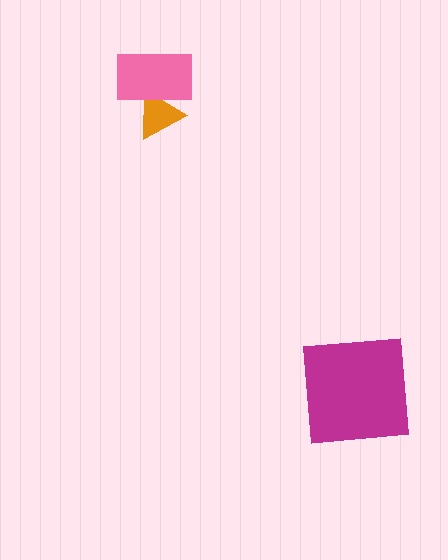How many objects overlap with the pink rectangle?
1 object overlaps with the pink rectangle.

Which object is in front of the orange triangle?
The pink rectangle is in front of the orange triangle.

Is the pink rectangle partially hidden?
No, no other shape covers it.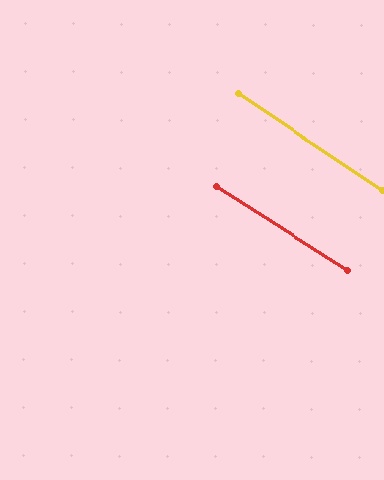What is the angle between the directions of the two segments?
Approximately 1 degree.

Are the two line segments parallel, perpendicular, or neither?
Parallel — their directions differ by only 1.4°.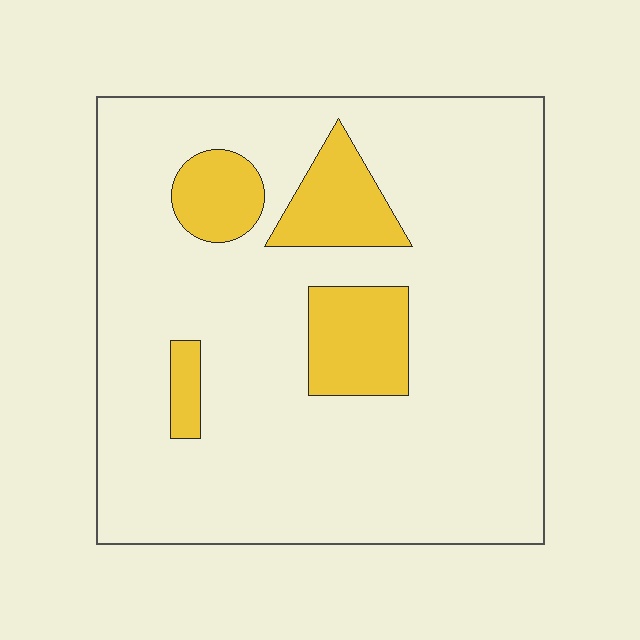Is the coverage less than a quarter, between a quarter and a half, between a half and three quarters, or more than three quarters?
Less than a quarter.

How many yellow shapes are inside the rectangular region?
4.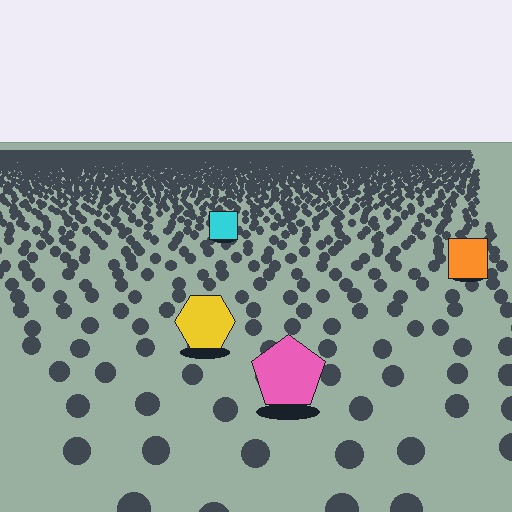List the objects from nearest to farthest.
From nearest to farthest: the pink pentagon, the yellow hexagon, the orange square, the cyan square.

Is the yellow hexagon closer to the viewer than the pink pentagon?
No. The pink pentagon is closer — you can tell from the texture gradient: the ground texture is coarser near it.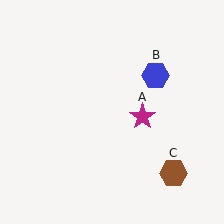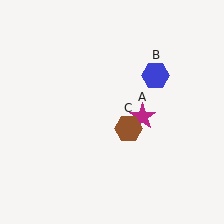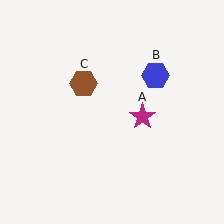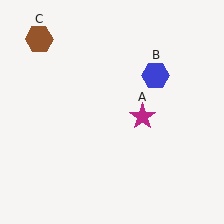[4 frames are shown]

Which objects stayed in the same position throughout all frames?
Magenta star (object A) and blue hexagon (object B) remained stationary.